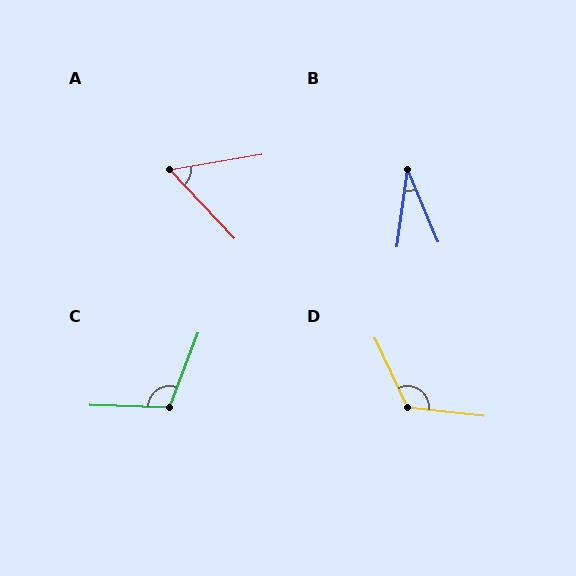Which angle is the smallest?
B, at approximately 31 degrees.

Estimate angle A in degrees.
Approximately 56 degrees.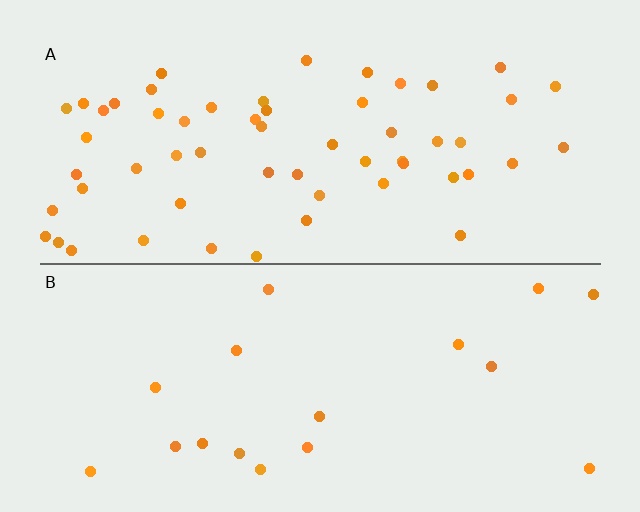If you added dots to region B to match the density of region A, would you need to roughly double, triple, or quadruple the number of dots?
Approximately triple.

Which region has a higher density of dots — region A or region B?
A (the top).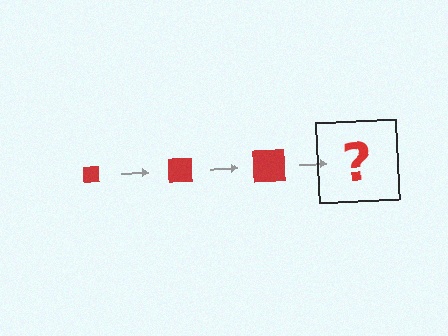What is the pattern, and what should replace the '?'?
The pattern is that the square gets progressively larger each step. The '?' should be a red square, larger than the previous one.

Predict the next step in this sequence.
The next step is a red square, larger than the previous one.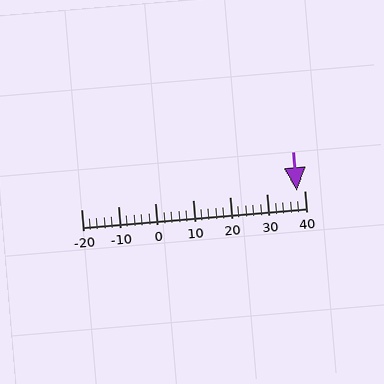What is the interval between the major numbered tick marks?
The major tick marks are spaced 10 units apart.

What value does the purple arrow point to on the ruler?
The purple arrow points to approximately 38.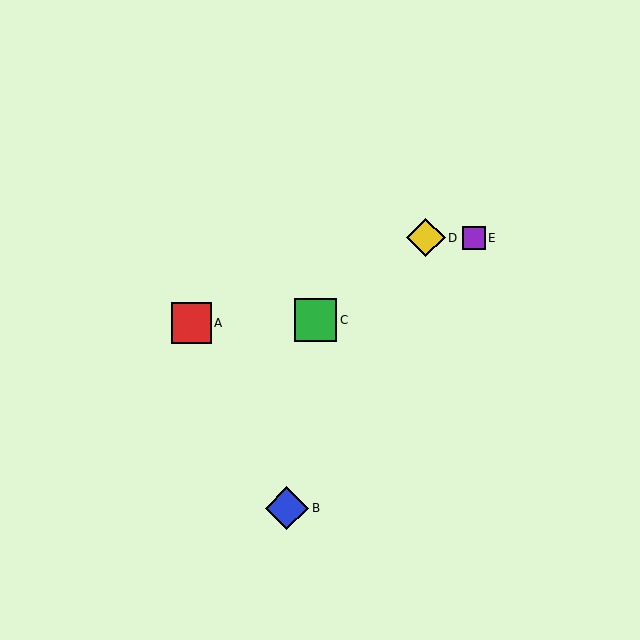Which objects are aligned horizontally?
Objects D, E are aligned horizontally.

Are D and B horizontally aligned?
No, D is at y≈238 and B is at y≈508.